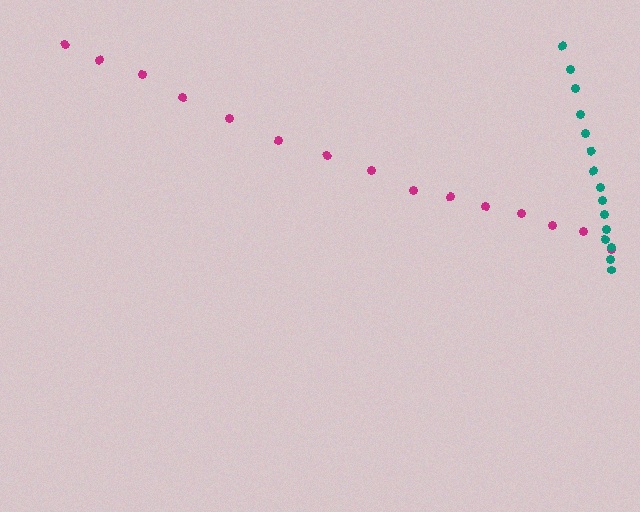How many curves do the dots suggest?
There are 2 distinct paths.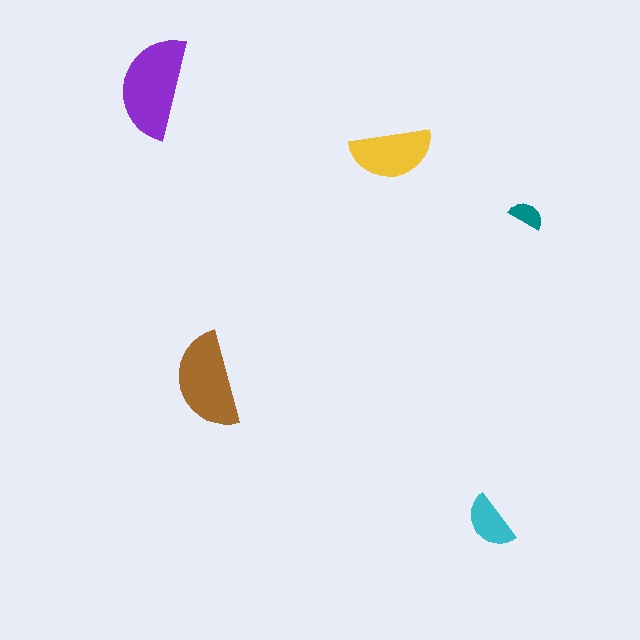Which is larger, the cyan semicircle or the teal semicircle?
The cyan one.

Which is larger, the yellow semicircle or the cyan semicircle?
The yellow one.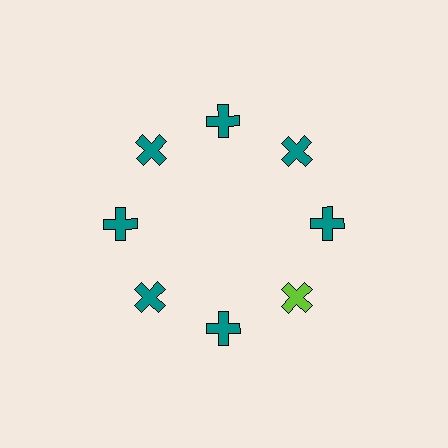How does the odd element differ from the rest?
It has a different color: lime instead of teal.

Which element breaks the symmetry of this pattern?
The lime cross at roughly the 4 o'clock position breaks the symmetry. All other shapes are teal crosses.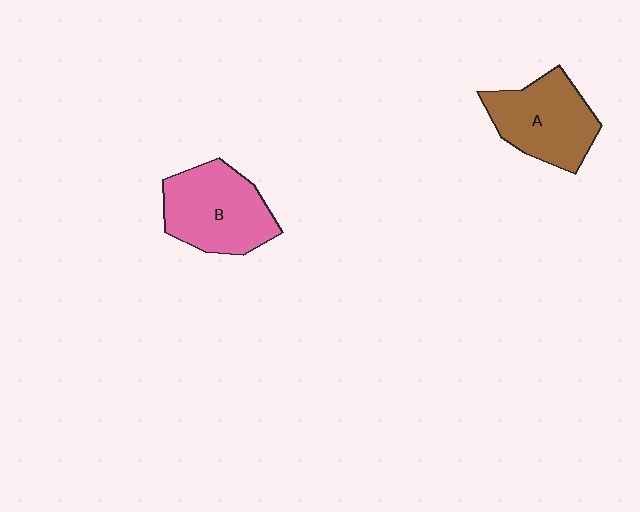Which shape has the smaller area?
Shape A (brown).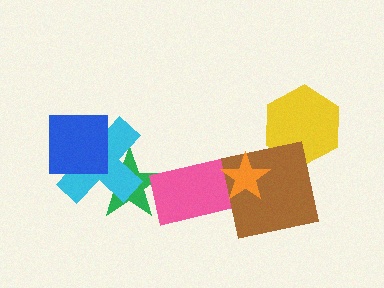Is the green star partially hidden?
Yes, it is partially covered by another shape.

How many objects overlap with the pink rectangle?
3 objects overlap with the pink rectangle.